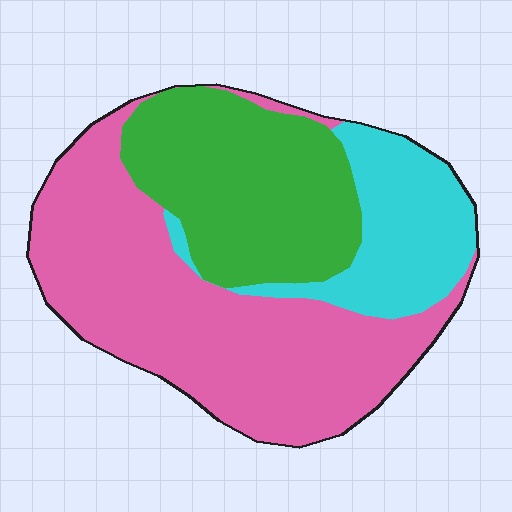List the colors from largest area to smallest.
From largest to smallest: pink, green, cyan.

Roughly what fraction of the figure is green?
Green covers roughly 30% of the figure.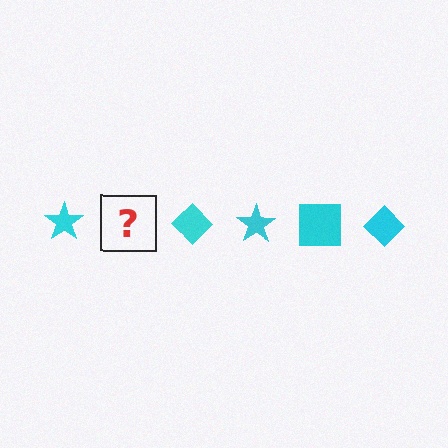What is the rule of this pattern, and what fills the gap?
The rule is that the pattern cycles through star, square, diamond shapes in cyan. The gap should be filled with a cyan square.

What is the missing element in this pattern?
The missing element is a cyan square.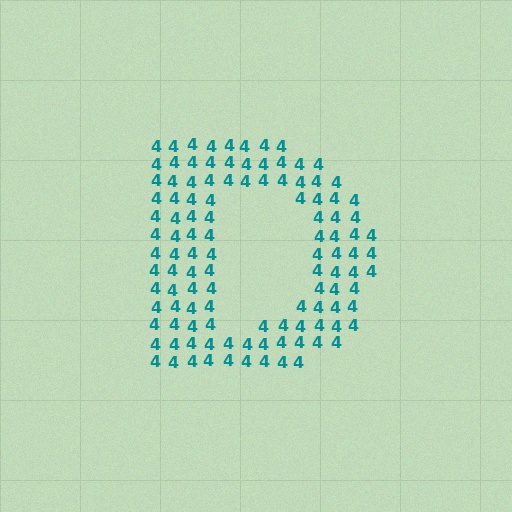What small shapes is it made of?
It is made of small digit 4's.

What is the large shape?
The large shape is the letter D.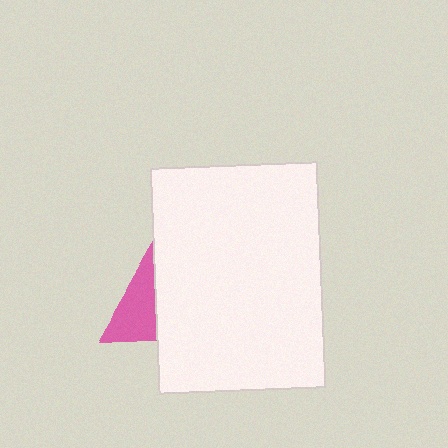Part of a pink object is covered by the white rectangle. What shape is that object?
It is a triangle.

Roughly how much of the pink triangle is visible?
A small part of it is visible (roughly 40%).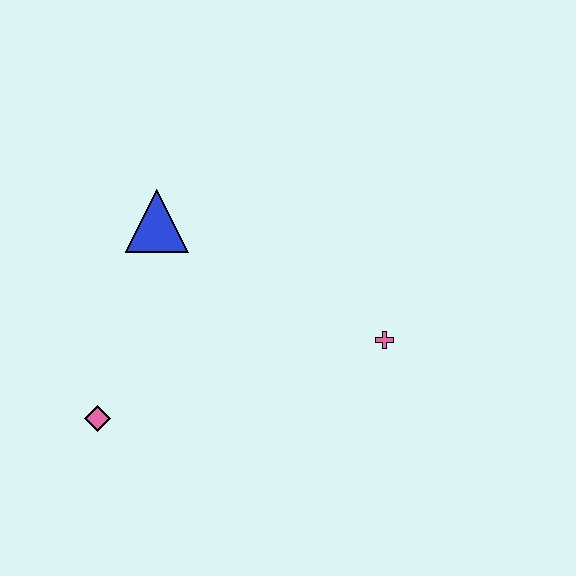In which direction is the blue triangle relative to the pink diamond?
The blue triangle is above the pink diamond.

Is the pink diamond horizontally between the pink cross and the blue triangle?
No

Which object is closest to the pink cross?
The blue triangle is closest to the pink cross.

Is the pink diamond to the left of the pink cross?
Yes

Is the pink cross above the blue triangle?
No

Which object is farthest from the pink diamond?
The pink cross is farthest from the pink diamond.